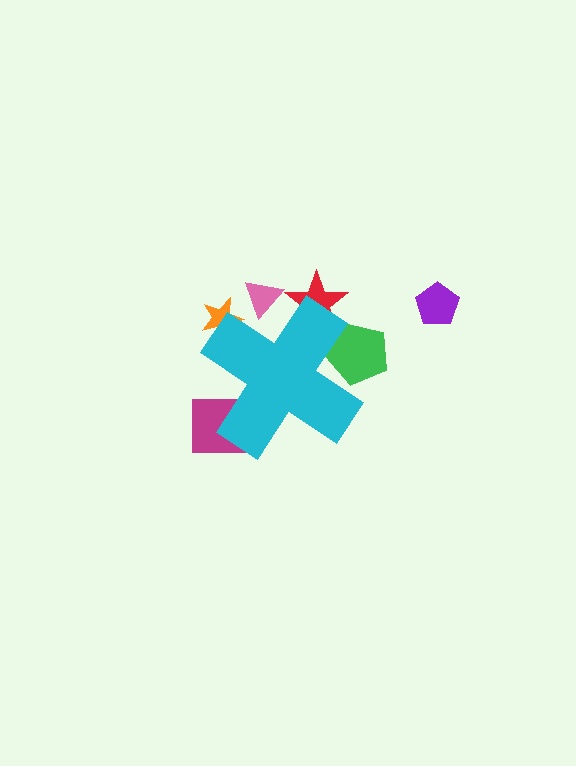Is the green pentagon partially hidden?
Yes, the green pentagon is partially hidden behind the cyan cross.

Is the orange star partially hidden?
Yes, the orange star is partially hidden behind the cyan cross.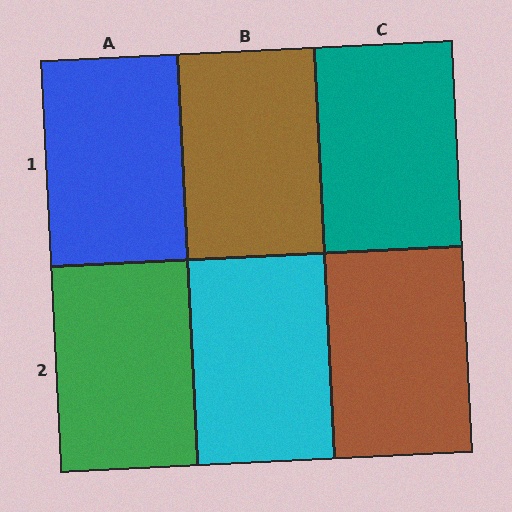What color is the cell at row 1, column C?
Teal.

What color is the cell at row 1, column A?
Blue.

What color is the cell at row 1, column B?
Brown.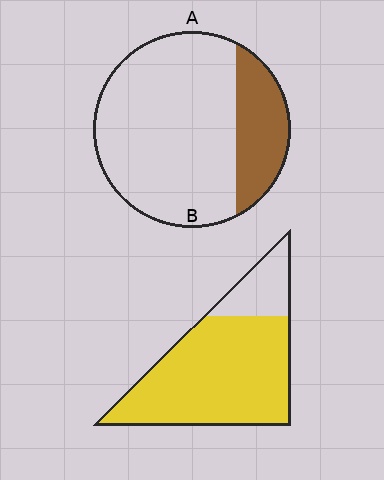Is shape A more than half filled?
No.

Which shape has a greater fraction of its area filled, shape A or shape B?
Shape B.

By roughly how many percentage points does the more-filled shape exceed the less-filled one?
By roughly 60 percentage points (B over A).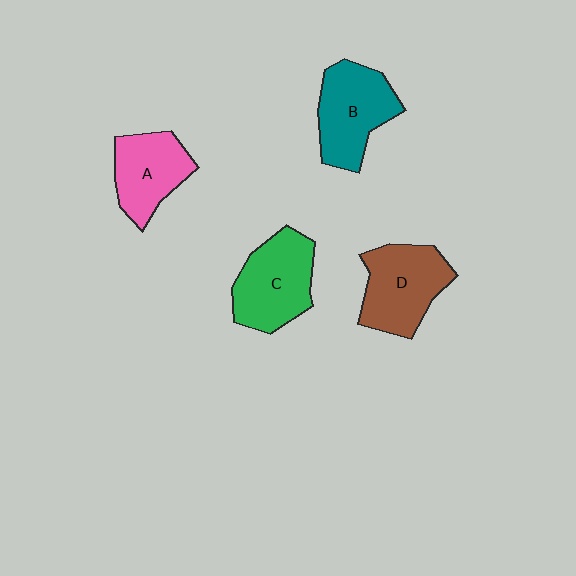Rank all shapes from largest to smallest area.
From largest to smallest: C (green), D (brown), B (teal), A (pink).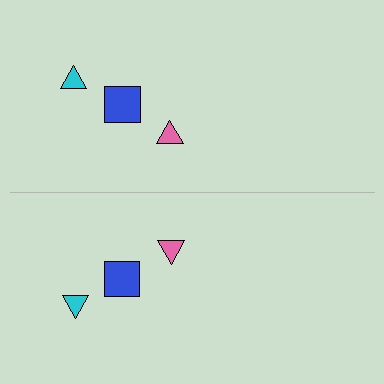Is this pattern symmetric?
Yes, this pattern has bilateral (reflection) symmetry.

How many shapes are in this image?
There are 6 shapes in this image.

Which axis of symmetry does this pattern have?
The pattern has a horizontal axis of symmetry running through the center of the image.